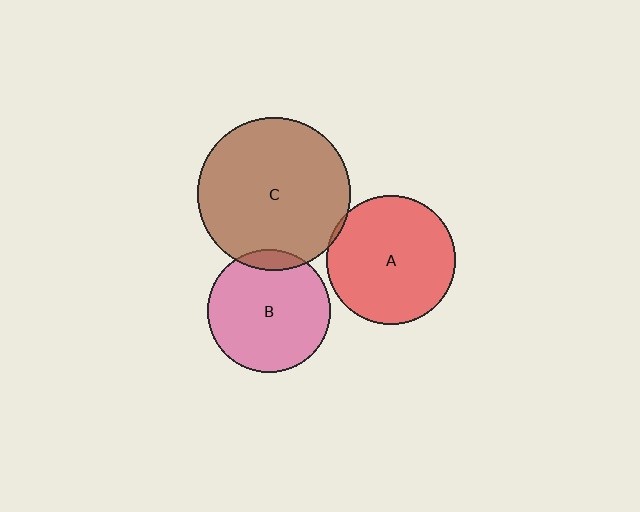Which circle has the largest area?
Circle C (brown).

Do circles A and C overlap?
Yes.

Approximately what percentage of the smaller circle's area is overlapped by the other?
Approximately 5%.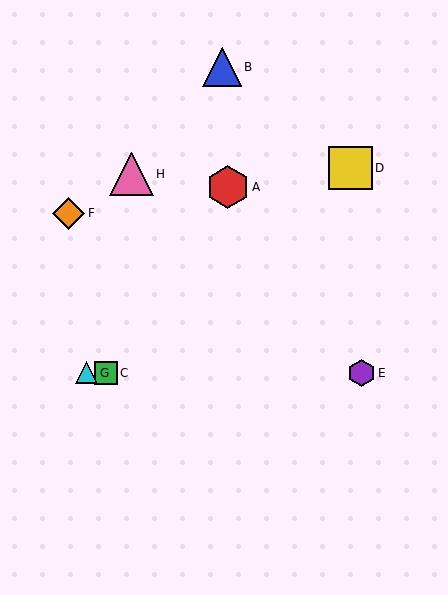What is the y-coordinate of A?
Object A is at y≈187.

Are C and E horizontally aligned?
Yes, both are at y≈373.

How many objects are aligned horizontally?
3 objects (C, E, G) are aligned horizontally.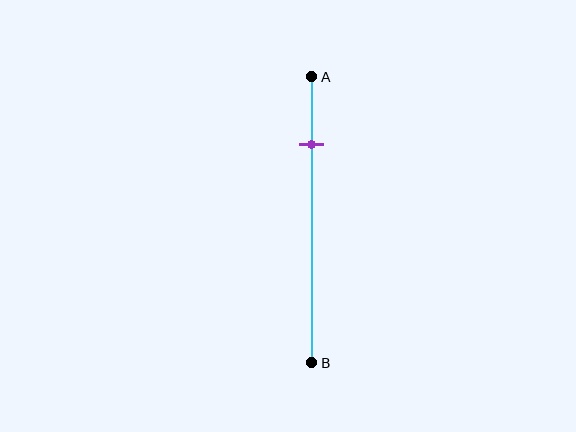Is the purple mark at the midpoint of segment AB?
No, the mark is at about 25% from A, not at the 50% midpoint.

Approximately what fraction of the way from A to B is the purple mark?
The purple mark is approximately 25% of the way from A to B.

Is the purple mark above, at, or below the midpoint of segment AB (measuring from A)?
The purple mark is above the midpoint of segment AB.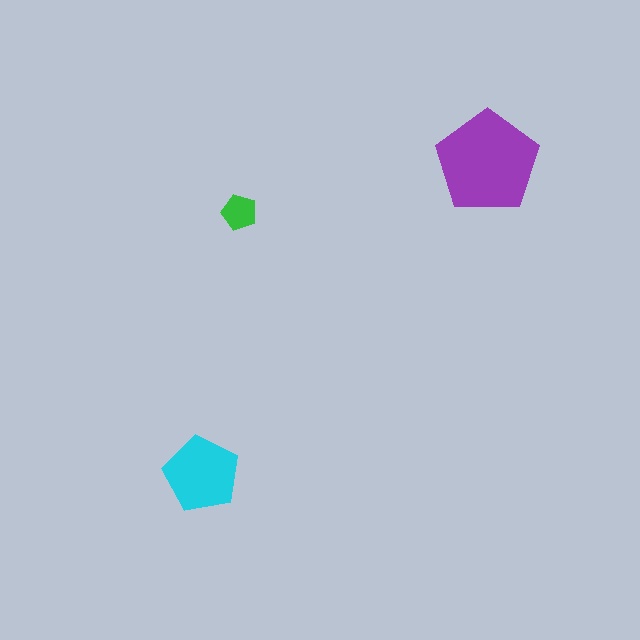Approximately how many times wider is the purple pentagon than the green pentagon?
About 3 times wider.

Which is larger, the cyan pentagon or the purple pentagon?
The purple one.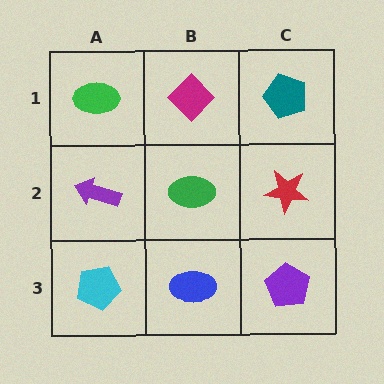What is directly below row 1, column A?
A purple arrow.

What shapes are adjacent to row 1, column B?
A green ellipse (row 2, column B), a green ellipse (row 1, column A), a teal pentagon (row 1, column C).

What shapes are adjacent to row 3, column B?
A green ellipse (row 2, column B), a cyan pentagon (row 3, column A), a purple pentagon (row 3, column C).